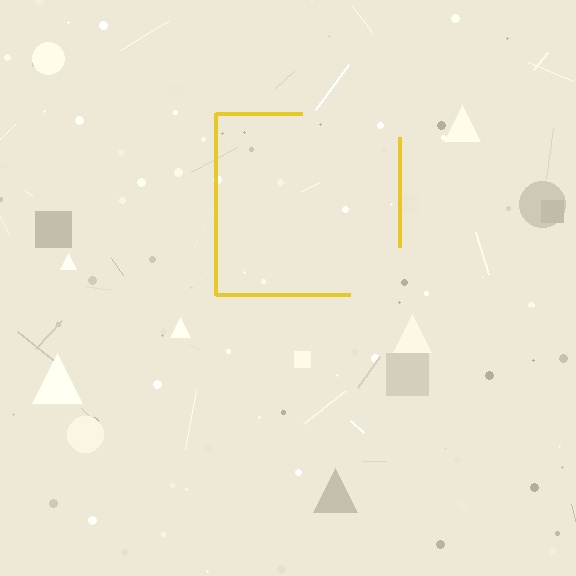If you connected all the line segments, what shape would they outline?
They would outline a square.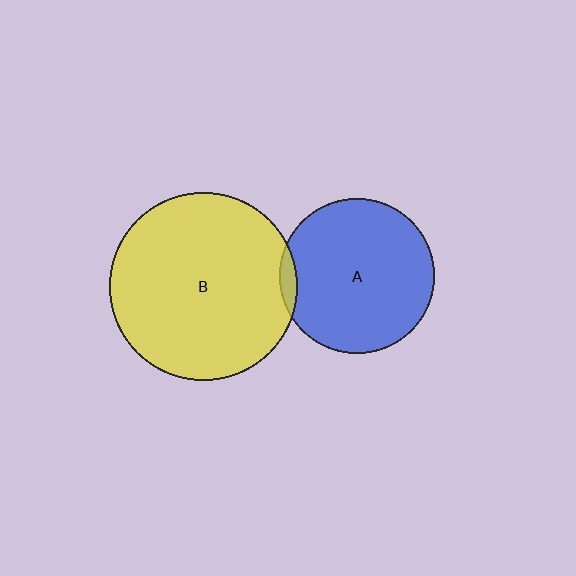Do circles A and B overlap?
Yes.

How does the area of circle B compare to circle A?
Approximately 1.5 times.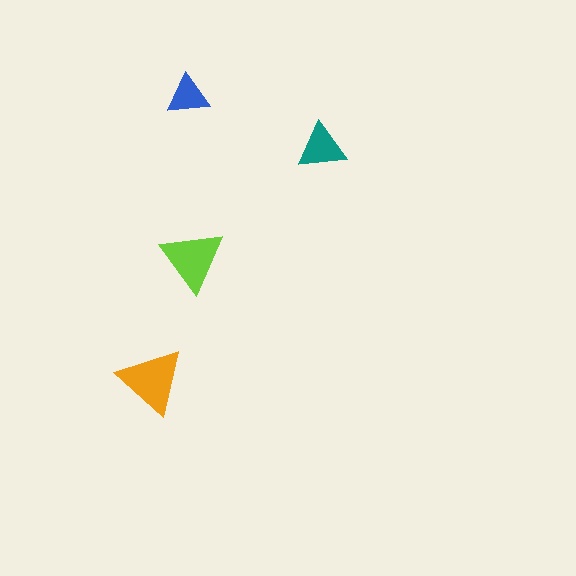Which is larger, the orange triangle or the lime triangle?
The orange one.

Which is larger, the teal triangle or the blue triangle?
The teal one.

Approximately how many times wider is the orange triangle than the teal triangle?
About 1.5 times wider.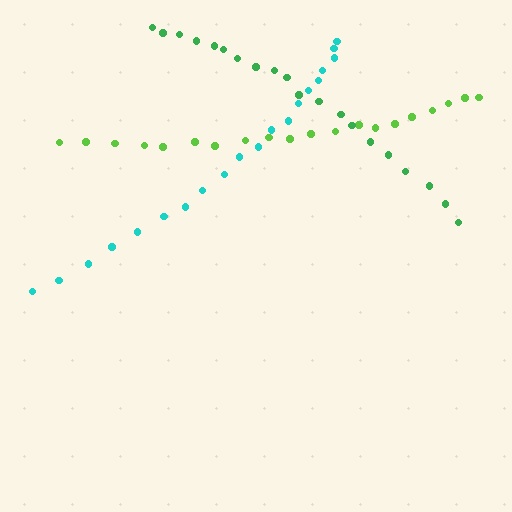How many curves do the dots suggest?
There are 3 distinct paths.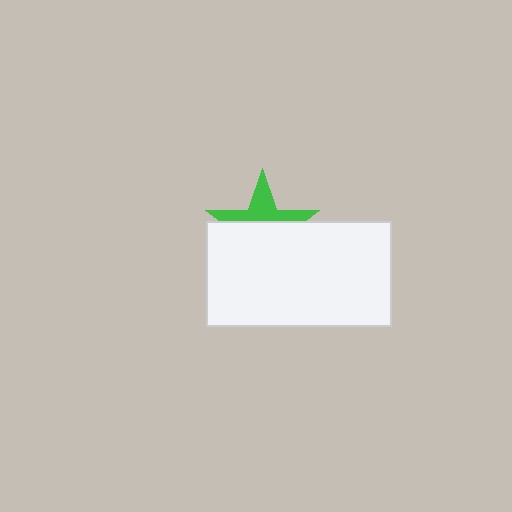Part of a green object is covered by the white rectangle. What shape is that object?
It is a star.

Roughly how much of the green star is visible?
A small part of it is visible (roughly 42%).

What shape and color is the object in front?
The object in front is a white rectangle.